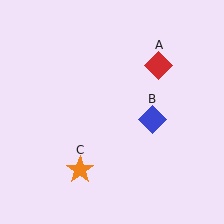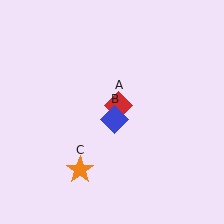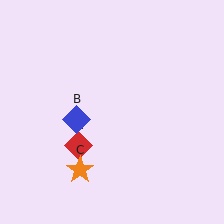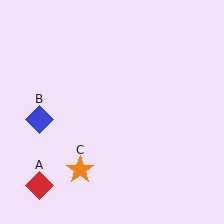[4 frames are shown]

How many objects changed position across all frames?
2 objects changed position: red diamond (object A), blue diamond (object B).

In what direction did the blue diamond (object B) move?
The blue diamond (object B) moved left.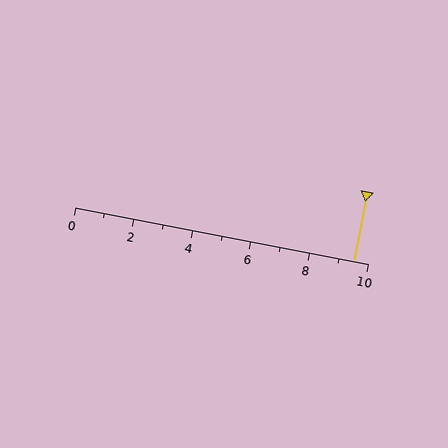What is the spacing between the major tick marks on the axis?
The major ticks are spaced 2 apart.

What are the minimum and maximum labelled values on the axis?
The axis runs from 0 to 10.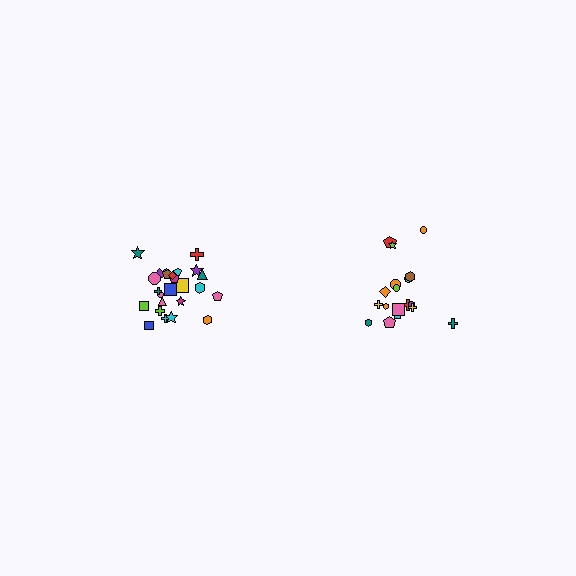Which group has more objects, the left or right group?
The left group.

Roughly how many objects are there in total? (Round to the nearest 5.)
Roughly 45 objects in total.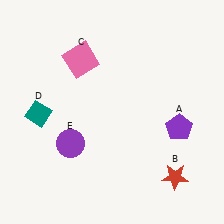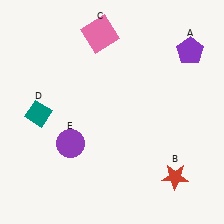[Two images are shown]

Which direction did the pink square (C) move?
The pink square (C) moved up.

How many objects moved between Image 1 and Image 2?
2 objects moved between the two images.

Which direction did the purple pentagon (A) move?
The purple pentagon (A) moved up.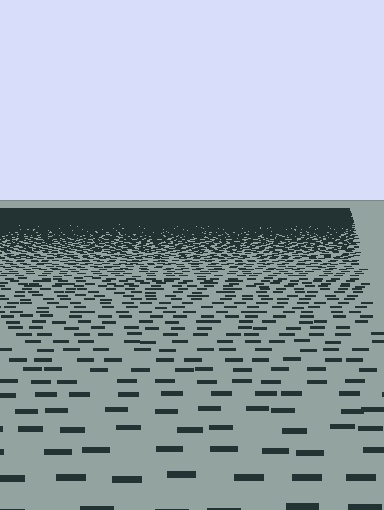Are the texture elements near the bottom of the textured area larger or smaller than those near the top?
Larger. Near the bottom, elements are closer to the viewer and appear at a bigger on-screen size.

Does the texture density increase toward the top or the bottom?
Density increases toward the top.